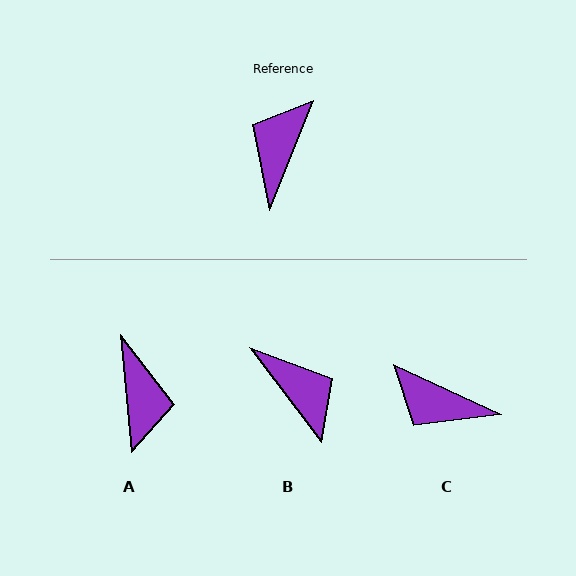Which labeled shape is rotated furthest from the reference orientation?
A, about 153 degrees away.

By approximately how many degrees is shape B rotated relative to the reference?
Approximately 121 degrees clockwise.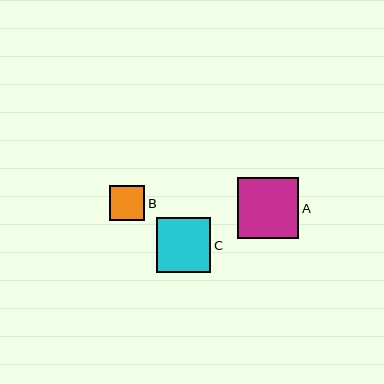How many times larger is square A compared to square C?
Square A is approximately 1.1 times the size of square C.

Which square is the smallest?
Square B is the smallest with a size of approximately 35 pixels.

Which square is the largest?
Square A is the largest with a size of approximately 61 pixels.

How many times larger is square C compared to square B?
Square C is approximately 1.5 times the size of square B.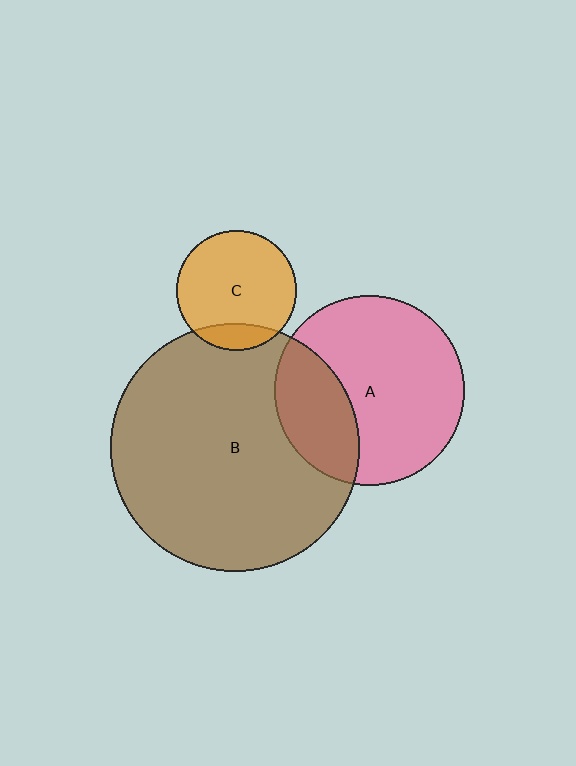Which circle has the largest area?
Circle B (brown).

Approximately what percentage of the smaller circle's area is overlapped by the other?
Approximately 15%.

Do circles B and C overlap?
Yes.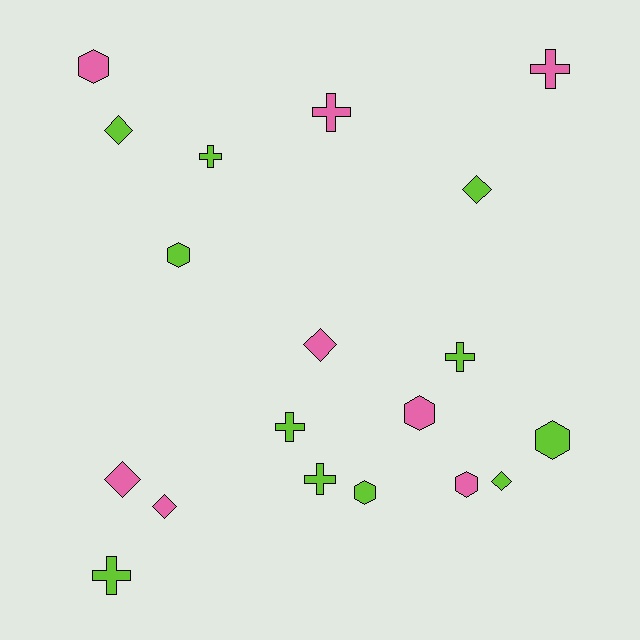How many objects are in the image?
There are 19 objects.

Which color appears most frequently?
Lime, with 11 objects.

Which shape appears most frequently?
Cross, with 7 objects.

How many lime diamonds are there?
There are 3 lime diamonds.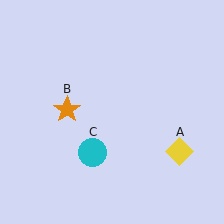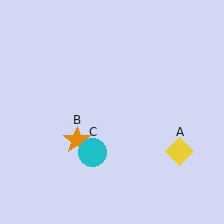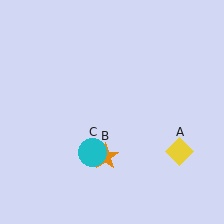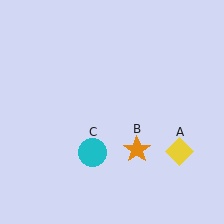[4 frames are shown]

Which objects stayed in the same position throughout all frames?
Yellow diamond (object A) and cyan circle (object C) remained stationary.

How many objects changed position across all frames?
1 object changed position: orange star (object B).